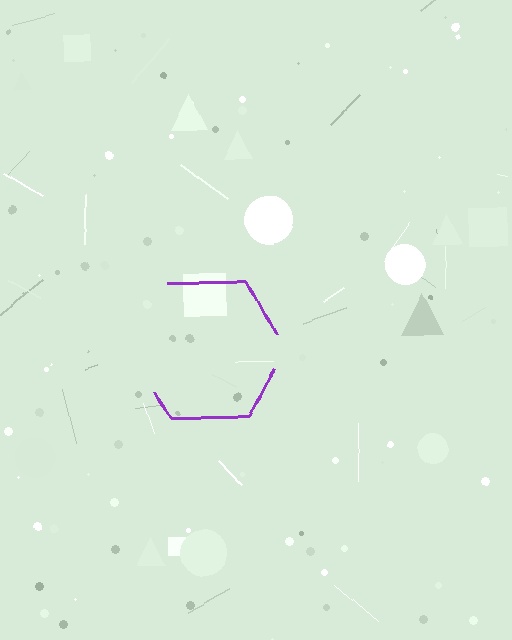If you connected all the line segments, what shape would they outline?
They would outline a hexagon.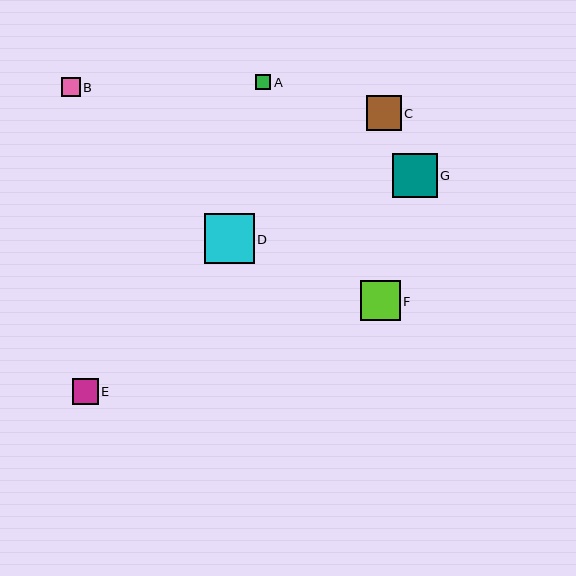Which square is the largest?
Square D is the largest with a size of approximately 50 pixels.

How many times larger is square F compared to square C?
Square F is approximately 1.1 times the size of square C.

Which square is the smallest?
Square A is the smallest with a size of approximately 15 pixels.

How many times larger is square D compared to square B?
Square D is approximately 2.7 times the size of square B.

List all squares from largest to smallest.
From largest to smallest: D, G, F, C, E, B, A.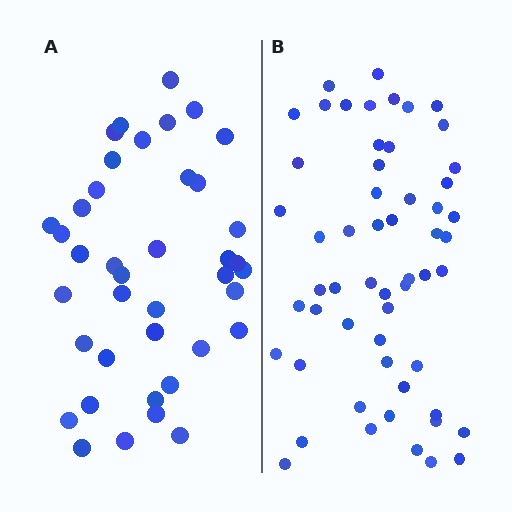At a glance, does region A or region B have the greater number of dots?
Region B (the right region) has more dots.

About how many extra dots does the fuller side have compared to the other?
Region B has approximately 15 more dots than region A.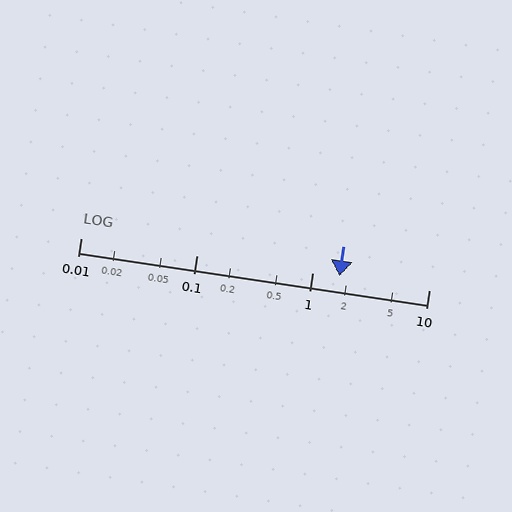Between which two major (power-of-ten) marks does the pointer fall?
The pointer is between 1 and 10.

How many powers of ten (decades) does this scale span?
The scale spans 3 decades, from 0.01 to 10.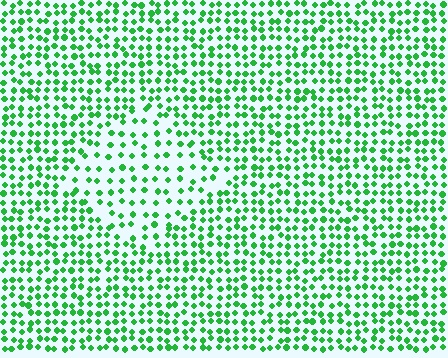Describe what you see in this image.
The image contains small green elements arranged at two different densities. A diamond-shaped region is visible where the elements are less densely packed than the surrounding area.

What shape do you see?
I see a diamond.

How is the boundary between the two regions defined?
The boundary is defined by a change in element density (approximately 1.8x ratio). All elements are the same color, size, and shape.